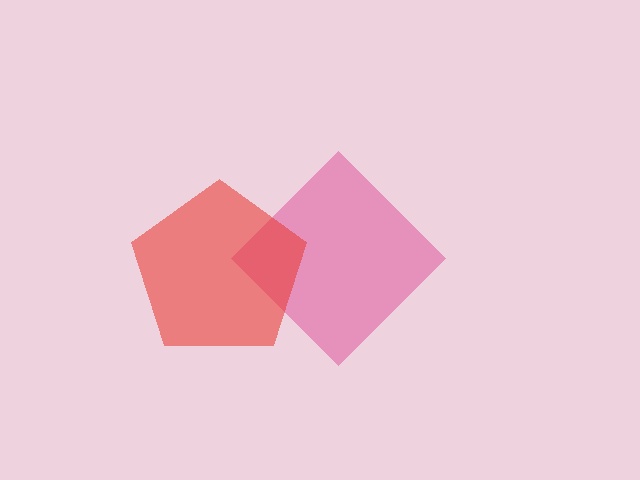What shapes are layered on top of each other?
The layered shapes are: a magenta diamond, a red pentagon.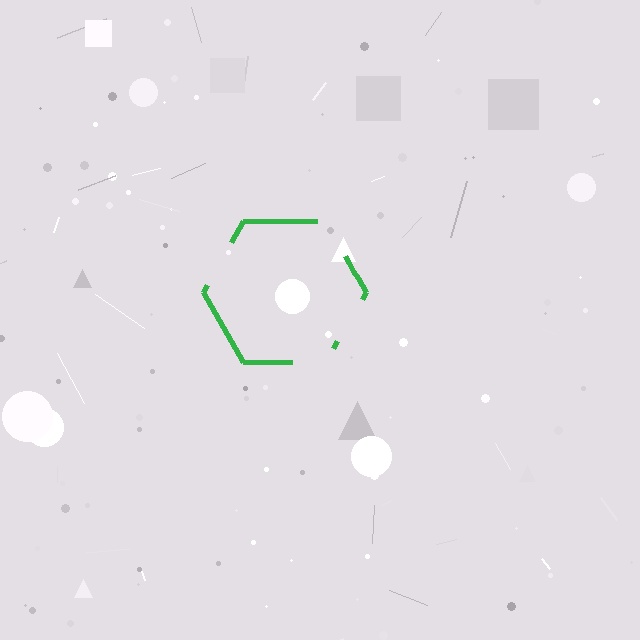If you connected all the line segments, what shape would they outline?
They would outline a hexagon.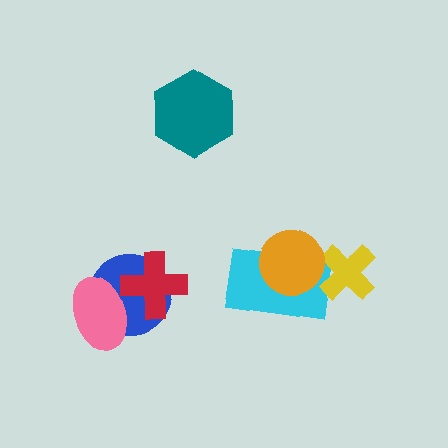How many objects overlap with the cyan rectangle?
2 objects overlap with the cyan rectangle.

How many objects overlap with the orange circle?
2 objects overlap with the orange circle.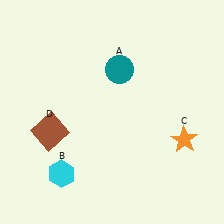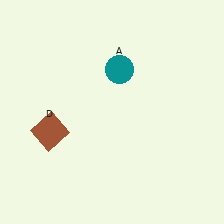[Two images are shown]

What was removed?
The cyan hexagon (B), the orange star (C) were removed in Image 2.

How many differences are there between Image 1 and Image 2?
There are 2 differences between the two images.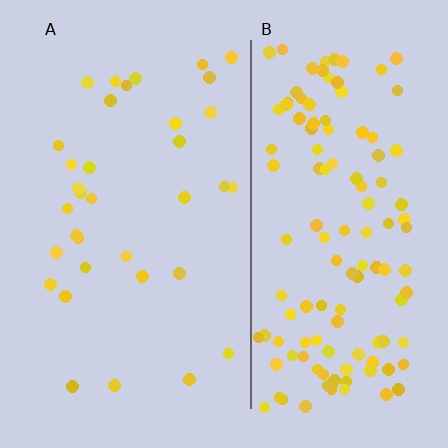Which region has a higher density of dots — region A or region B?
B (the right).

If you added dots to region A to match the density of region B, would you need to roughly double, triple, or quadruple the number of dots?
Approximately quadruple.